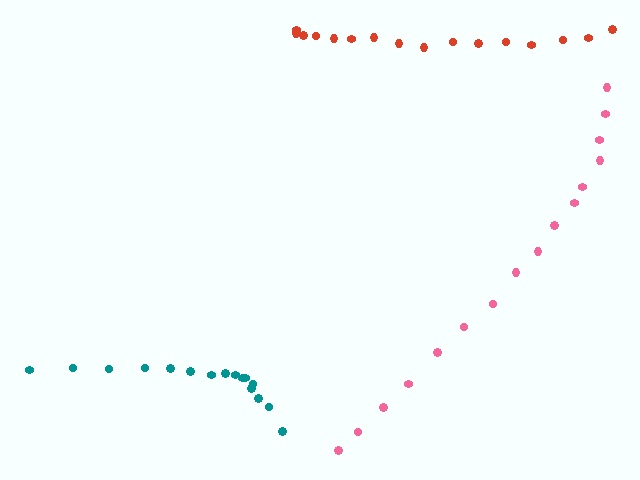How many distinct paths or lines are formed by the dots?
There are 3 distinct paths.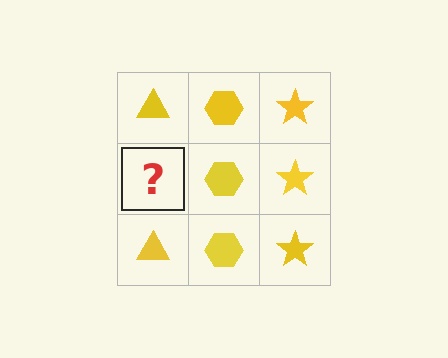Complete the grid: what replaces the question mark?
The question mark should be replaced with a yellow triangle.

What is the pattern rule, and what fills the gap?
The rule is that each column has a consistent shape. The gap should be filled with a yellow triangle.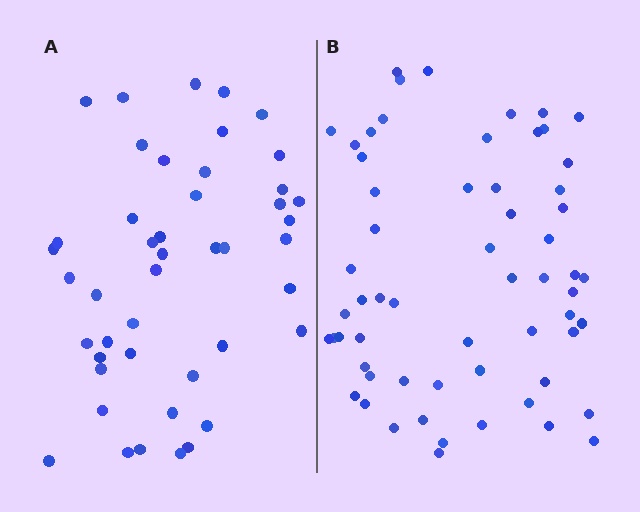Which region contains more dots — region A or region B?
Region B (the right region) has more dots.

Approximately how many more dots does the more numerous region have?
Region B has approximately 15 more dots than region A.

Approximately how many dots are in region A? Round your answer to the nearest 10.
About 40 dots. (The exact count is 45, which rounds to 40.)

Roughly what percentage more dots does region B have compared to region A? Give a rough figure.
About 35% more.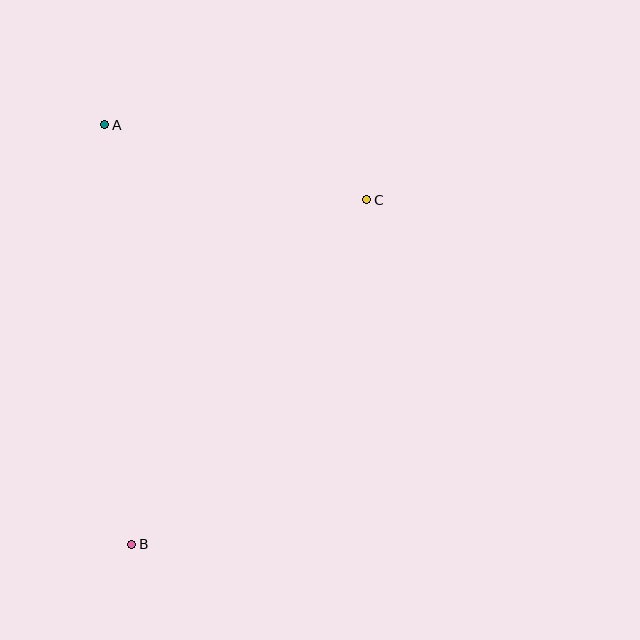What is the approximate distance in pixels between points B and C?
The distance between B and C is approximately 417 pixels.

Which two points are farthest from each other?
Points A and B are farthest from each other.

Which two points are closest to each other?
Points A and C are closest to each other.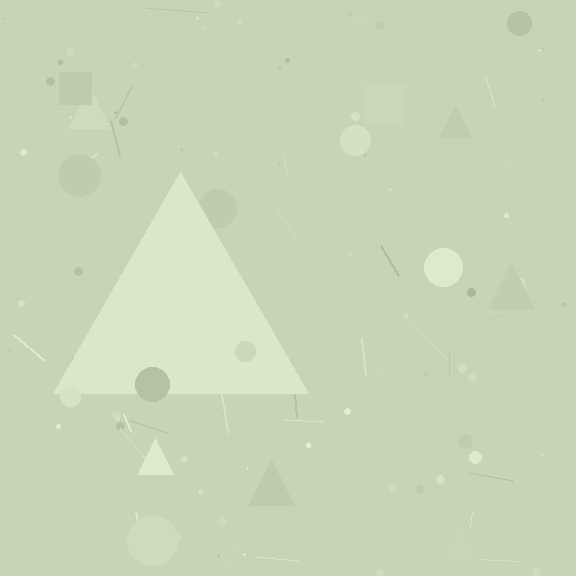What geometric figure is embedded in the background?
A triangle is embedded in the background.